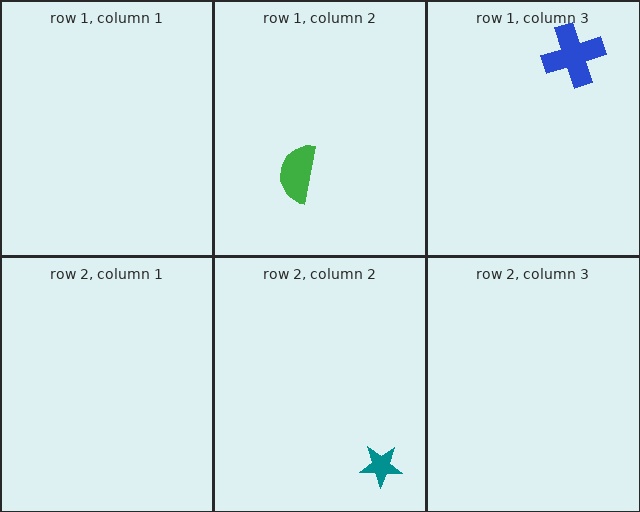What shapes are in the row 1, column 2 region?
The green semicircle.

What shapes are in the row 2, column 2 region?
The teal star.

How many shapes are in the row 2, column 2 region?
1.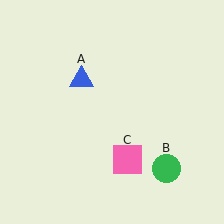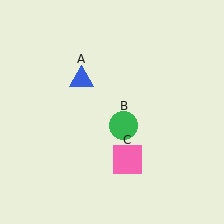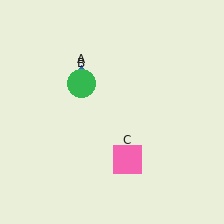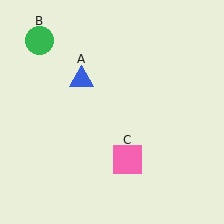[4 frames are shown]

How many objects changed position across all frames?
1 object changed position: green circle (object B).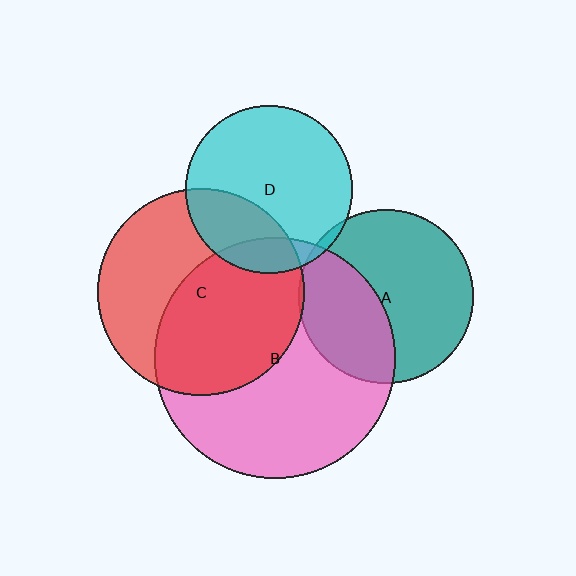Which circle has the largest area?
Circle B (pink).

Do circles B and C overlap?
Yes.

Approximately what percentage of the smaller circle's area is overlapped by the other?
Approximately 55%.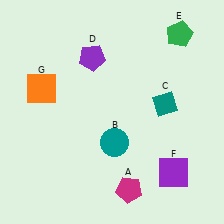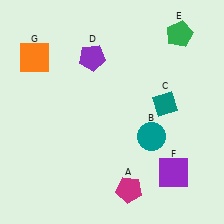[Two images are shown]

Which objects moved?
The objects that moved are: the teal circle (B), the orange square (G).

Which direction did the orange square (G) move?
The orange square (G) moved up.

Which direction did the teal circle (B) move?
The teal circle (B) moved right.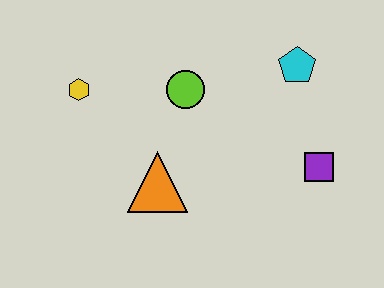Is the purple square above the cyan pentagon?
No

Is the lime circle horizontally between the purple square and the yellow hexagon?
Yes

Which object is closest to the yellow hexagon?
The lime circle is closest to the yellow hexagon.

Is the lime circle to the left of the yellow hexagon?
No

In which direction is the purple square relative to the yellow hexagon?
The purple square is to the right of the yellow hexagon.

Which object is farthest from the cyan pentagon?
The yellow hexagon is farthest from the cyan pentagon.